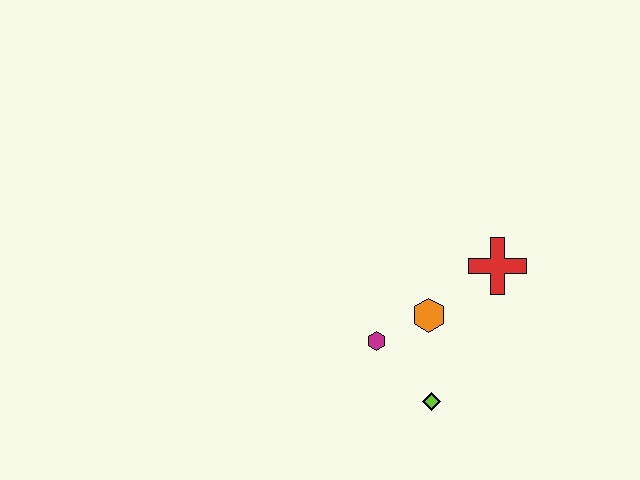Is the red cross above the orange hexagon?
Yes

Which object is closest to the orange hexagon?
The magenta hexagon is closest to the orange hexagon.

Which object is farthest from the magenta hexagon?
The red cross is farthest from the magenta hexagon.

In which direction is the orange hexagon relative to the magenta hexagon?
The orange hexagon is to the right of the magenta hexagon.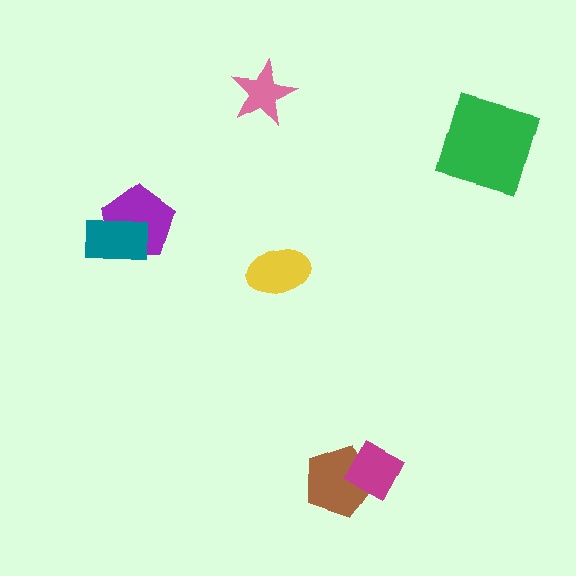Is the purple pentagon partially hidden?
Yes, it is partially covered by another shape.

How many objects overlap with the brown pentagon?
1 object overlaps with the brown pentagon.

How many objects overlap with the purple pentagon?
1 object overlaps with the purple pentagon.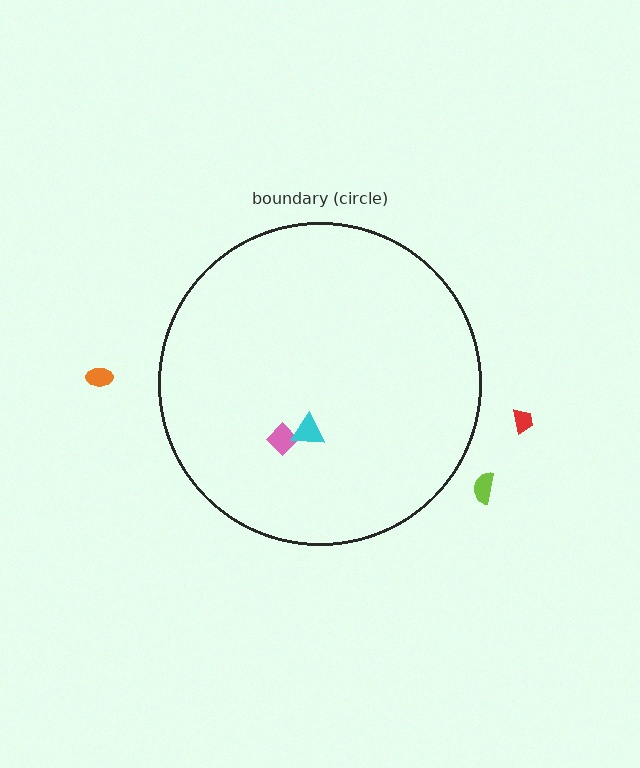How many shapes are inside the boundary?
2 inside, 3 outside.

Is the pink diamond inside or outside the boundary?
Inside.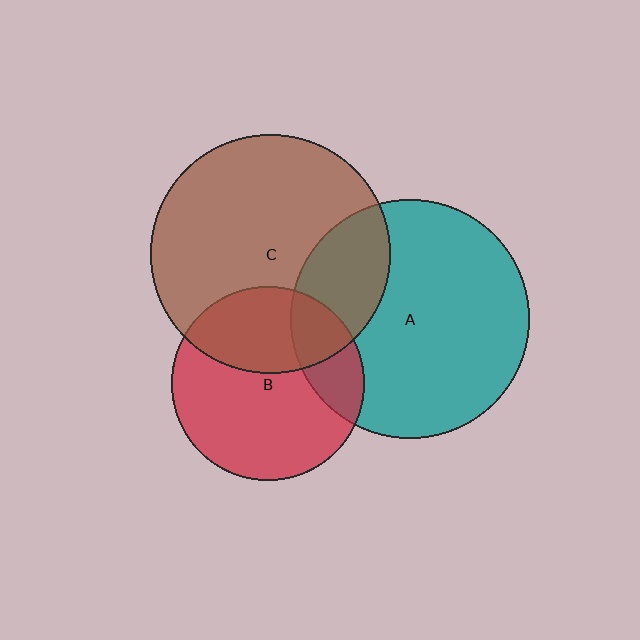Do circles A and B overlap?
Yes.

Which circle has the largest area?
Circle C (brown).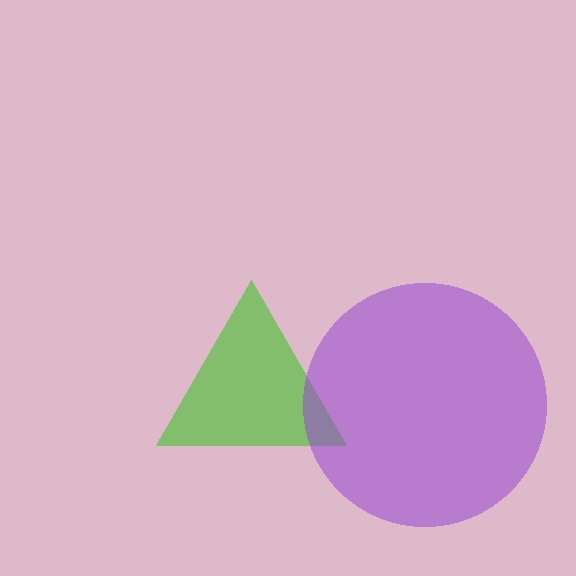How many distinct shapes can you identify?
There are 2 distinct shapes: a lime triangle, a purple circle.